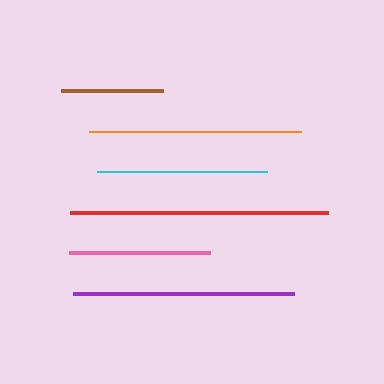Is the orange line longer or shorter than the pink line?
The orange line is longer than the pink line.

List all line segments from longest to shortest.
From longest to shortest: red, purple, orange, cyan, pink, brown.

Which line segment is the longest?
The red line is the longest at approximately 258 pixels.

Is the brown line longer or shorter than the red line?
The red line is longer than the brown line.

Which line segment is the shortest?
The brown line is the shortest at approximately 102 pixels.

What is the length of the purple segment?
The purple segment is approximately 222 pixels long.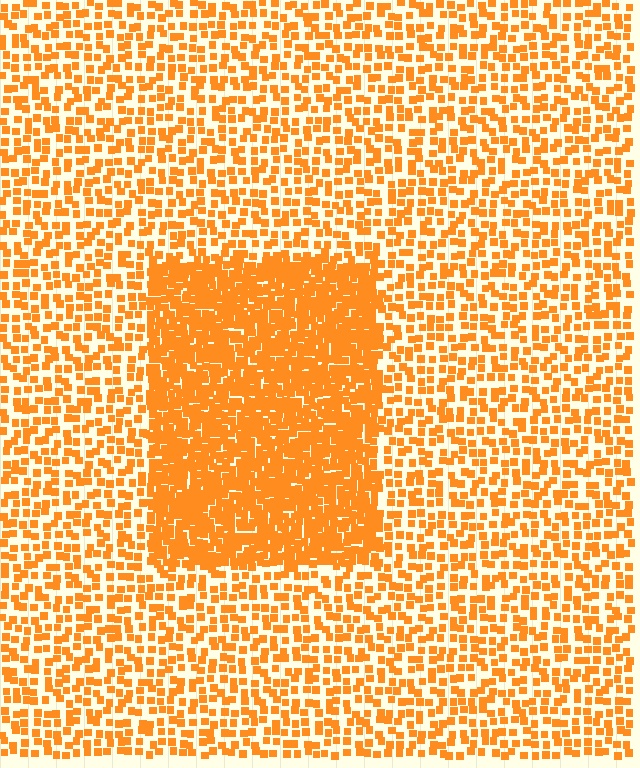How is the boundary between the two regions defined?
The boundary is defined by a change in element density (approximately 2.4x ratio). All elements are the same color, size, and shape.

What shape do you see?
I see a rectangle.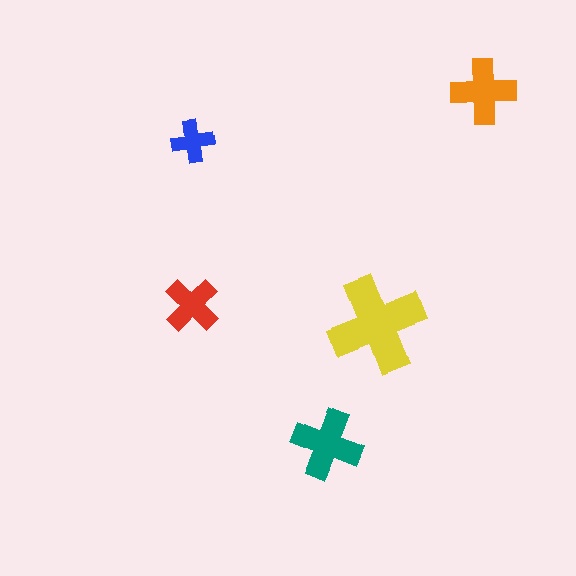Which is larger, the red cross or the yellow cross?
The yellow one.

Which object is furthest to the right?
The orange cross is rightmost.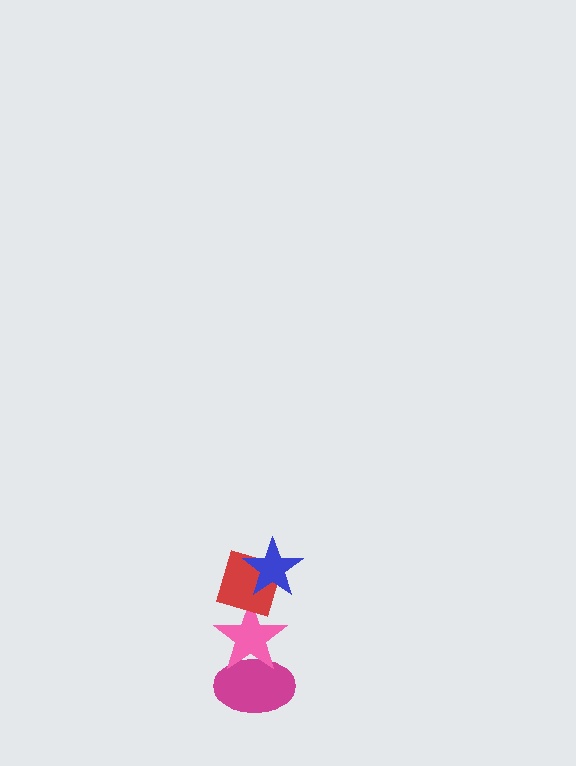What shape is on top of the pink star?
The red diamond is on top of the pink star.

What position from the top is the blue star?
The blue star is 1st from the top.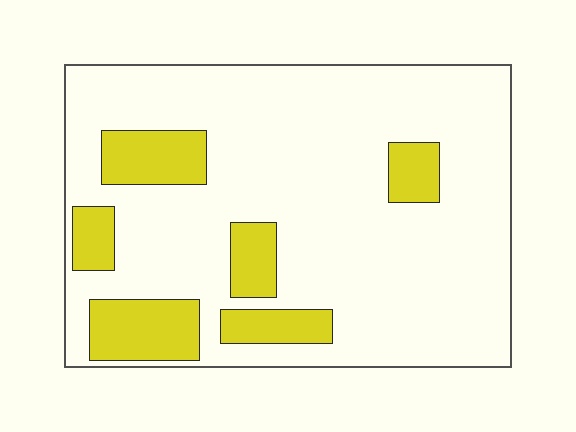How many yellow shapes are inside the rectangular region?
6.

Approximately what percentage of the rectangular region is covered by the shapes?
Approximately 20%.